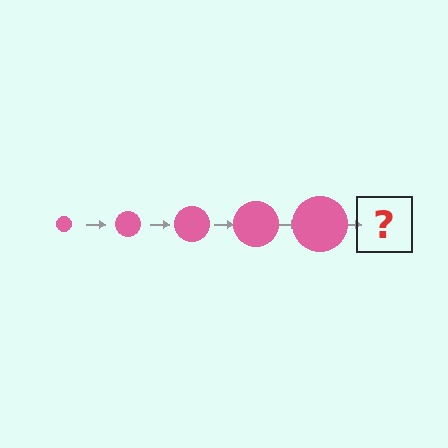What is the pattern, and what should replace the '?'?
The pattern is that the circle gets progressively larger each step. The '?' should be a pink circle, larger than the previous one.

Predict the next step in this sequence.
The next step is a pink circle, larger than the previous one.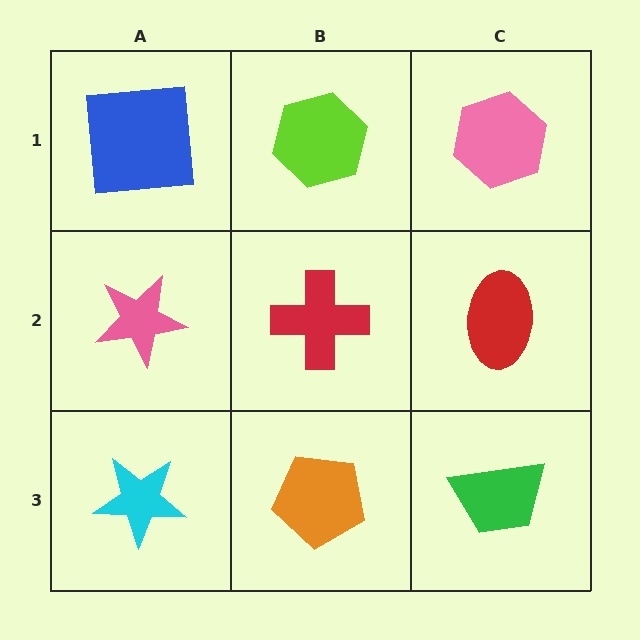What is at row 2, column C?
A red ellipse.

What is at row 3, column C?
A green trapezoid.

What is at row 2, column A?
A pink star.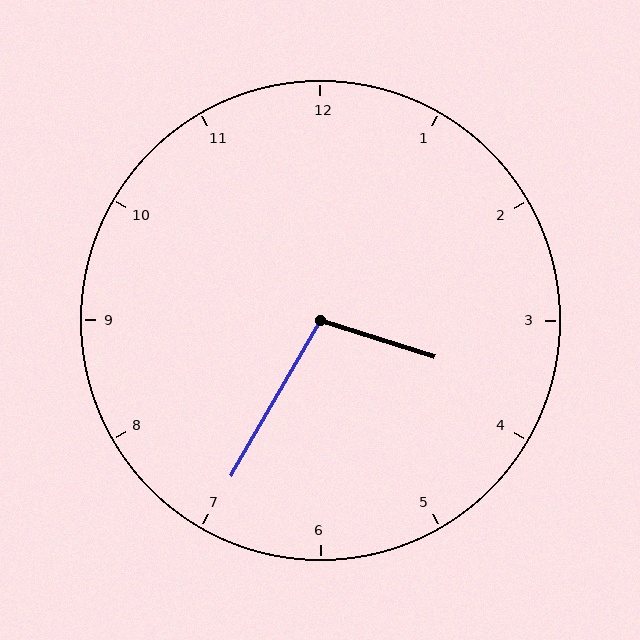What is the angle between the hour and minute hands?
Approximately 102 degrees.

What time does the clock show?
3:35.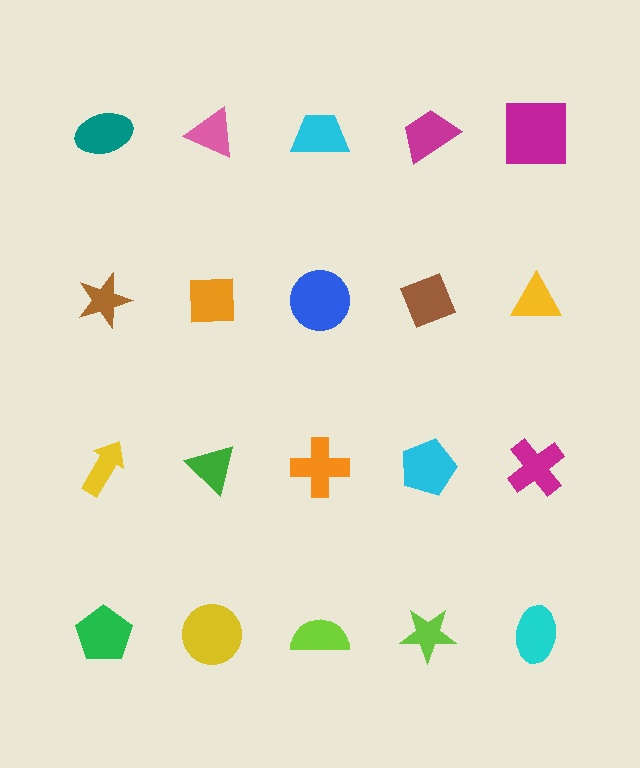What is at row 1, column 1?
A teal ellipse.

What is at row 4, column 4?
A lime star.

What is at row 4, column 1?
A green pentagon.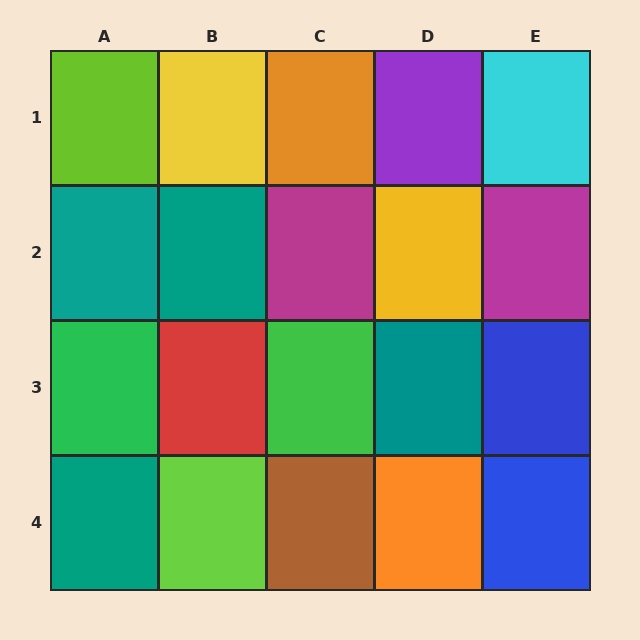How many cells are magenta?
2 cells are magenta.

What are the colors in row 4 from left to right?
Teal, lime, brown, orange, blue.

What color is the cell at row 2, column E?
Magenta.